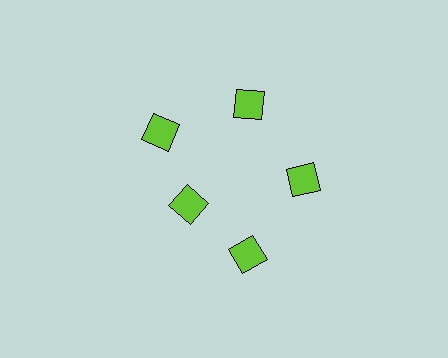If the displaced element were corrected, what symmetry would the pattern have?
It would have 5-fold rotational symmetry — the pattern would map onto itself every 72 degrees.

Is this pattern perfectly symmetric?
No. The 5 lime diamonds are arranged in a ring, but one element near the 8 o'clock position is pulled inward toward the center, breaking the 5-fold rotational symmetry.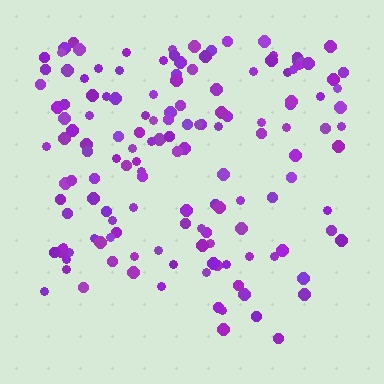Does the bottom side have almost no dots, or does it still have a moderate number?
Still a moderate number, just noticeably fewer than the top.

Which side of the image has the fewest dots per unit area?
The bottom.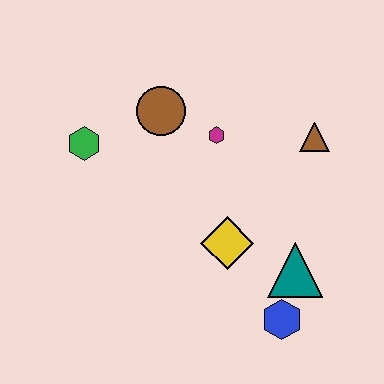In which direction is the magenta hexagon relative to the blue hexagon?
The magenta hexagon is above the blue hexagon.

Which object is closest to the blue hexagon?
The teal triangle is closest to the blue hexagon.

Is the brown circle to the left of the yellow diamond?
Yes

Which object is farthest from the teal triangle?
The green hexagon is farthest from the teal triangle.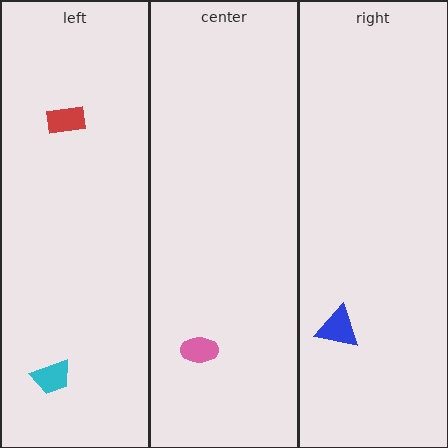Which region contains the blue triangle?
The right region.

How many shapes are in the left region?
2.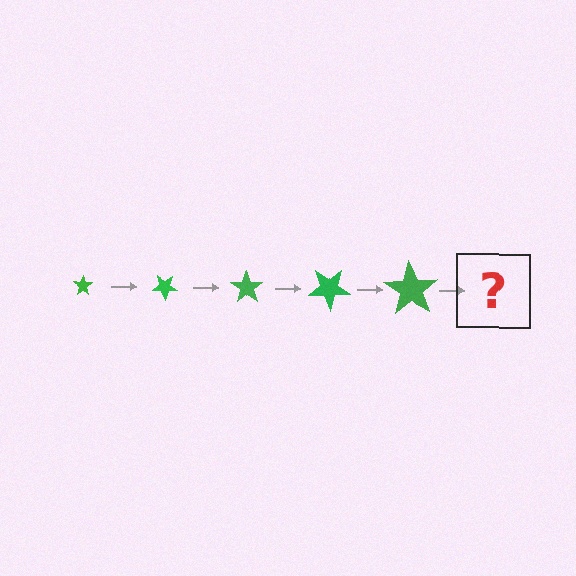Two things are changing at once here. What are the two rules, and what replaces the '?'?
The two rules are that the star grows larger each step and it rotates 35 degrees each step. The '?' should be a star, larger than the previous one and rotated 175 degrees from the start.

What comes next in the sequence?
The next element should be a star, larger than the previous one and rotated 175 degrees from the start.